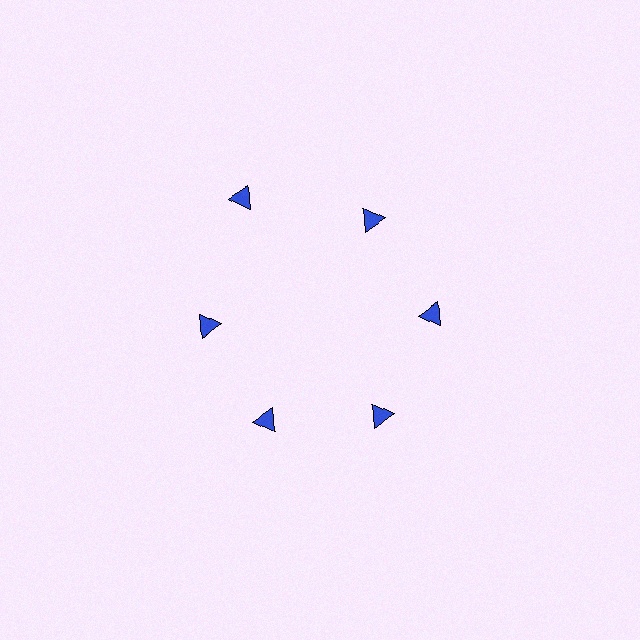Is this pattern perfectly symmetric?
No. The 6 blue triangles are arranged in a ring, but one element near the 11 o'clock position is pushed outward from the center, breaking the 6-fold rotational symmetry.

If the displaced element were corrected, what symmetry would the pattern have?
It would have 6-fold rotational symmetry — the pattern would map onto itself every 60 degrees.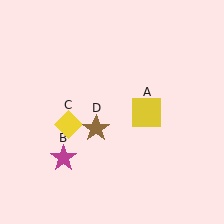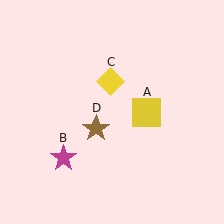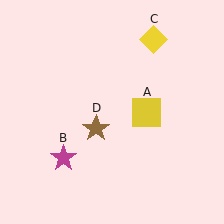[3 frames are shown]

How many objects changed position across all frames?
1 object changed position: yellow diamond (object C).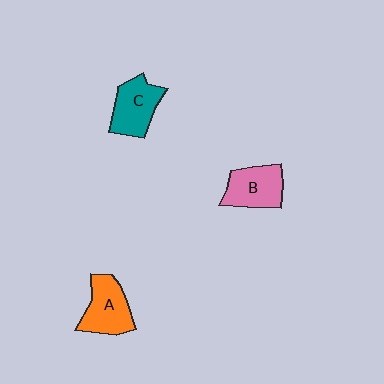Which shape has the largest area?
Shape A (orange).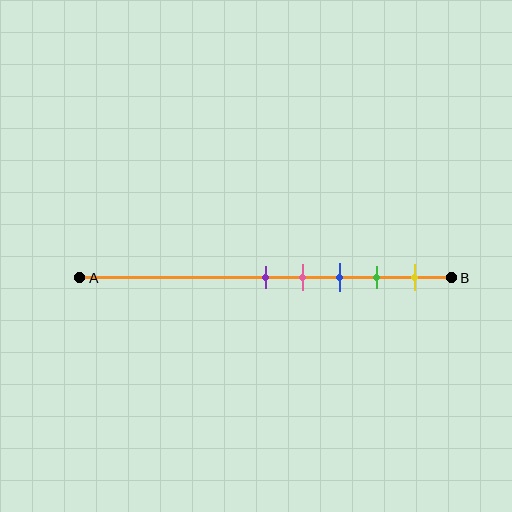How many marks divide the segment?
There are 5 marks dividing the segment.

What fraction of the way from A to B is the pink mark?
The pink mark is approximately 60% (0.6) of the way from A to B.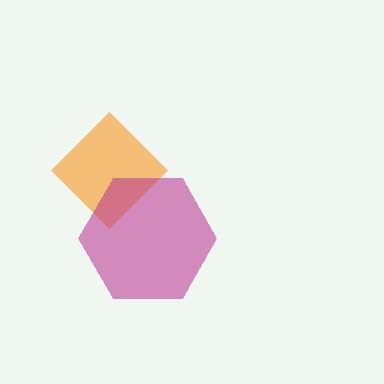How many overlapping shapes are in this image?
There are 2 overlapping shapes in the image.